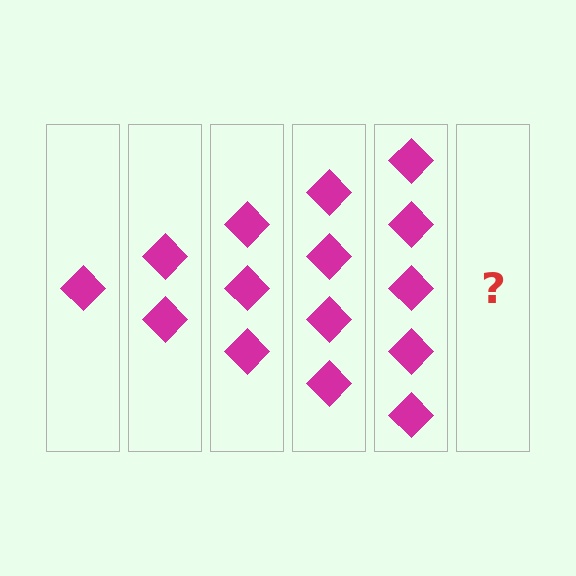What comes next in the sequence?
The next element should be 6 diamonds.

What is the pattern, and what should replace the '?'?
The pattern is that each step adds one more diamond. The '?' should be 6 diamonds.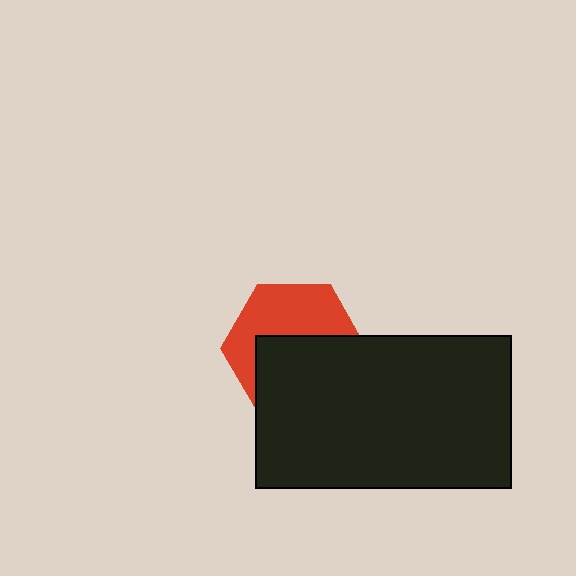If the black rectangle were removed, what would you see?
You would see the complete red hexagon.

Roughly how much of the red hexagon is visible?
About half of it is visible (roughly 48%).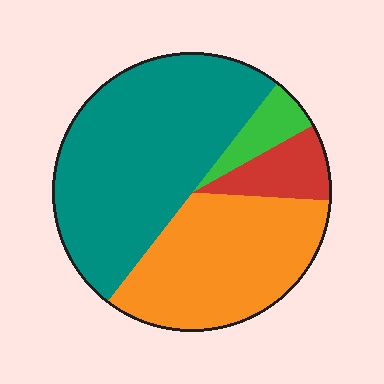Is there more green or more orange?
Orange.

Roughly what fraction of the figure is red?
Red takes up about one tenth (1/10) of the figure.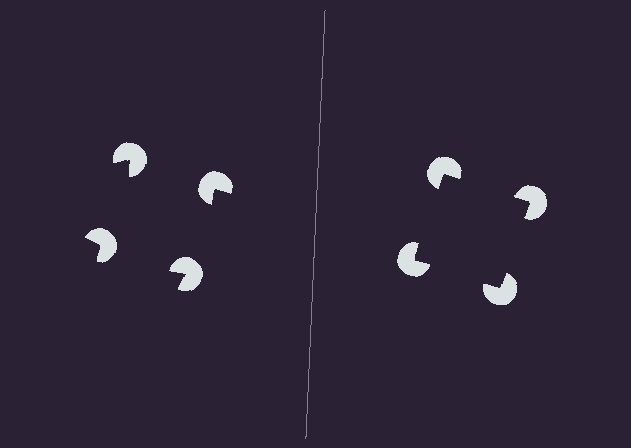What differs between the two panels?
The pac-man discs are positioned identically on both sides; only the wedge orientations differ. On the right they align to a square; on the left they are misaligned.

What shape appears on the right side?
An illusory square.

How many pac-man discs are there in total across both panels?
8 — 4 on each side.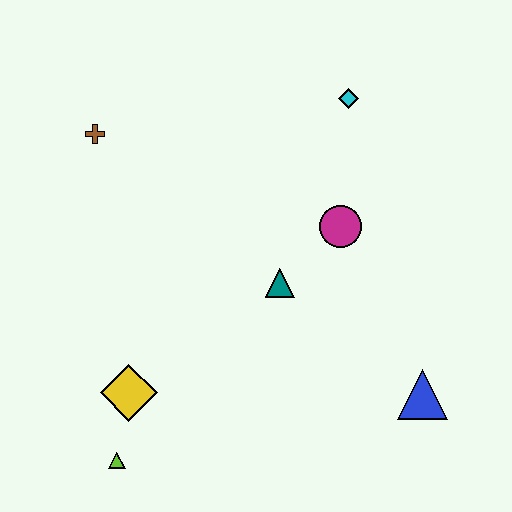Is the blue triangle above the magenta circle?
No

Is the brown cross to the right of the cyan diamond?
No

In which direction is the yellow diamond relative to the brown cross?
The yellow diamond is below the brown cross.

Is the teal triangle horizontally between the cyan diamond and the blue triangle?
No